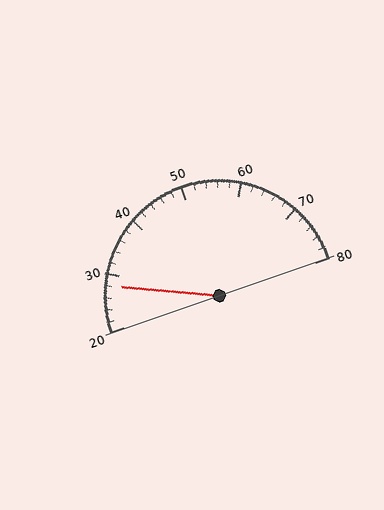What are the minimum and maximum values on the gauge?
The gauge ranges from 20 to 80.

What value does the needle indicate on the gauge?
The needle indicates approximately 28.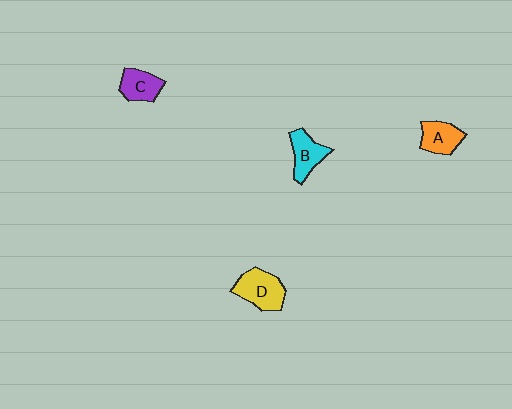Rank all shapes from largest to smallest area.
From largest to smallest: D (yellow), B (cyan), A (orange), C (purple).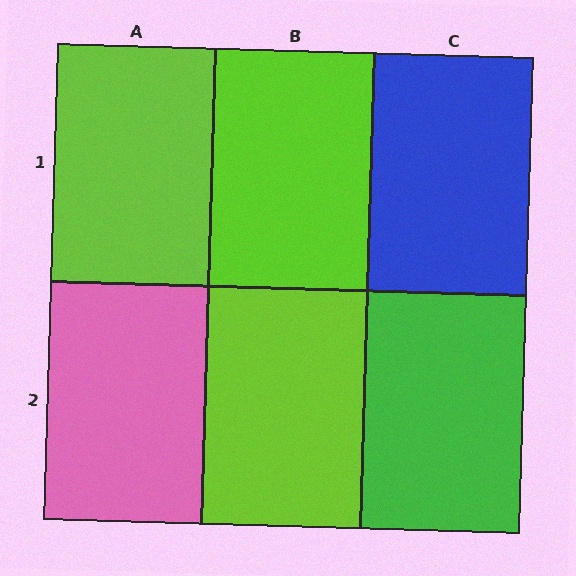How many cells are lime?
3 cells are lime.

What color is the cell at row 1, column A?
Lime.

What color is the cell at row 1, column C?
Blue.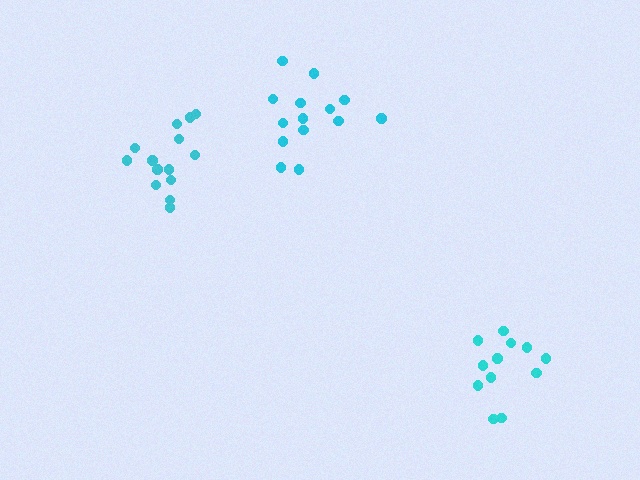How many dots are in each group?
Group 1: 14 dots, Group 2: 14 dots, Group 3: 12 dots (40 total).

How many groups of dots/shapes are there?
There are 3 groups.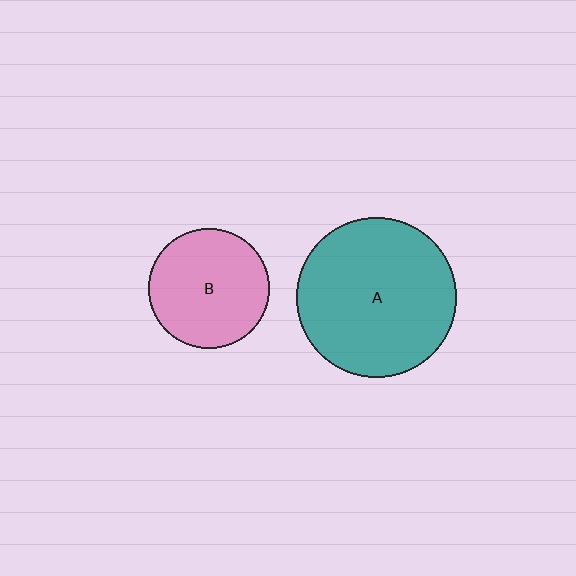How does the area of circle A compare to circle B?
Approximately 1.8 times.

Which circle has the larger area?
Circle A (teal).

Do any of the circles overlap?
No, none of the circles overlap.